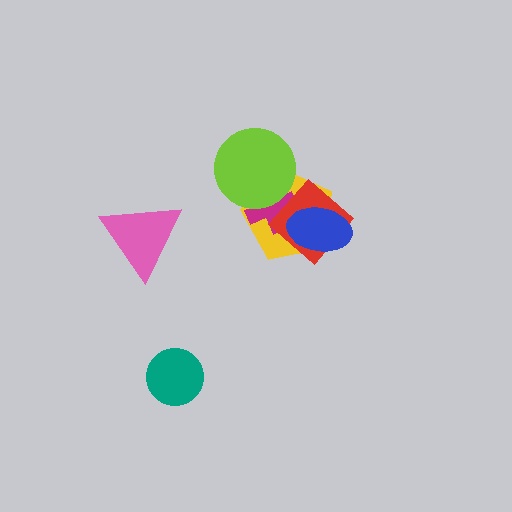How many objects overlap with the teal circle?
0 objects overlap with the teal circle.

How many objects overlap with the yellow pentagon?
4 objects overlap with the yellow pentagon.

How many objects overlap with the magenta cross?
3 objects overlap with the magenta cross.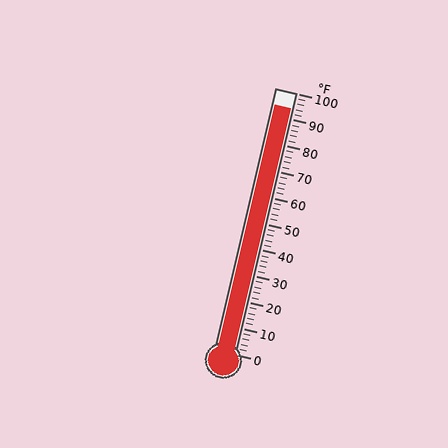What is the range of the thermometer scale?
The thermometer scale ranges from 0°F to 100°F.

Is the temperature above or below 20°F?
The temperature is above 20°F.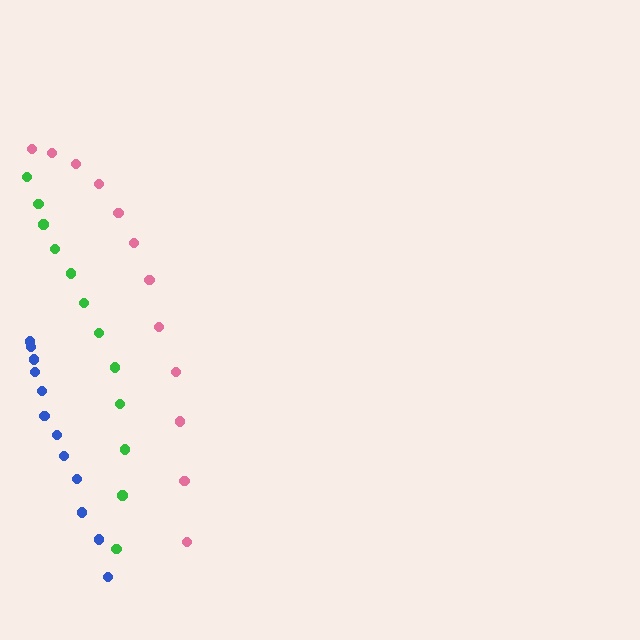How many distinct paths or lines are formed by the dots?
There are 3 distinct paths.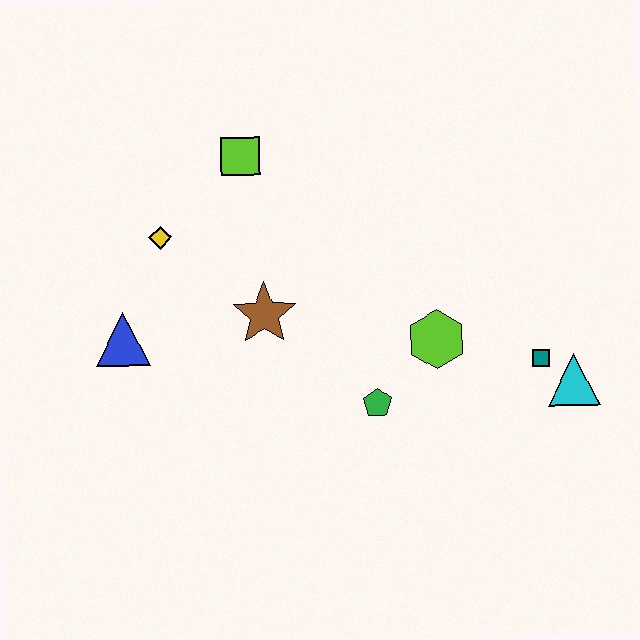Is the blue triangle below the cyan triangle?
No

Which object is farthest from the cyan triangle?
The blue triangle is farthest from the cyan triangle.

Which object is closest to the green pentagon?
The lime hexagon is closest to the green pentagon.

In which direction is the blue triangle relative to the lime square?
The blue triangle is below the lime square.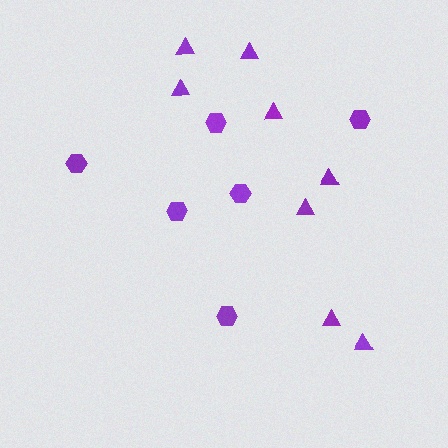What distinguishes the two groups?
There are 2 groups: one group of triangles (8) and one group of hexagons (6).